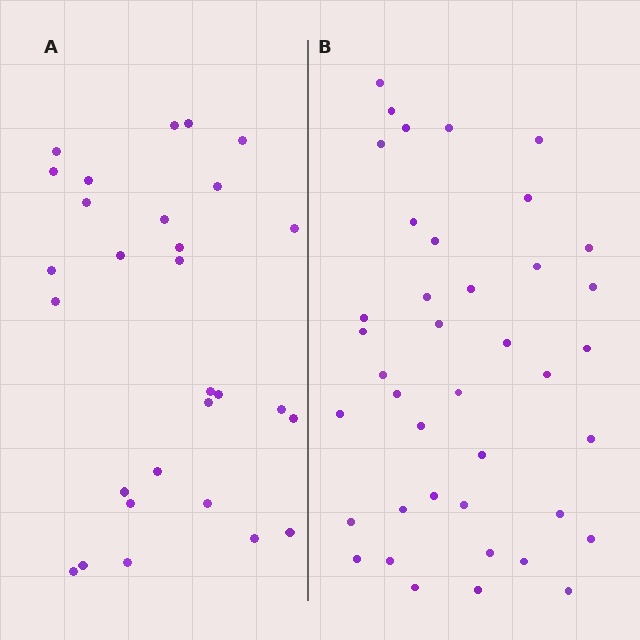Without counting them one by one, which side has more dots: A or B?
Region B (the right region) has more dots.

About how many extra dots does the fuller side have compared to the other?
Region B has roughly 12 or so more dots than region A.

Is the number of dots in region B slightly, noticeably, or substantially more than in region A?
Region B has noticeably more, but not dramatically so. The ratio is roughly 1.4 to 1.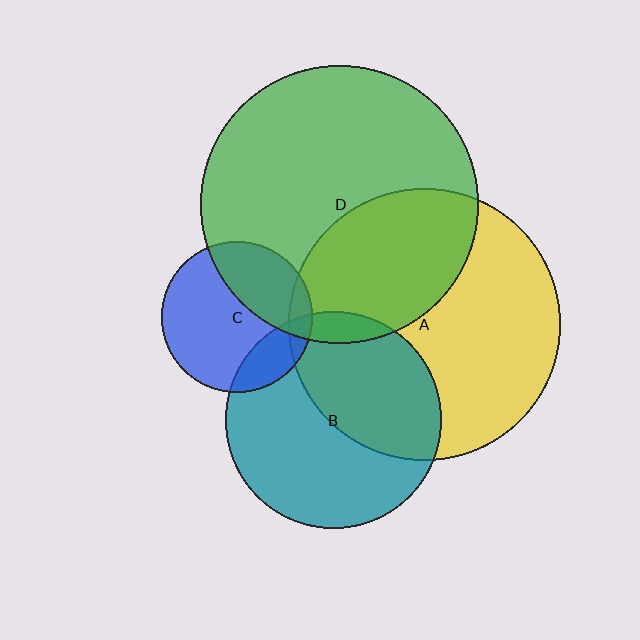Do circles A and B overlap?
Yes.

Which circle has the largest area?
Circle D (green).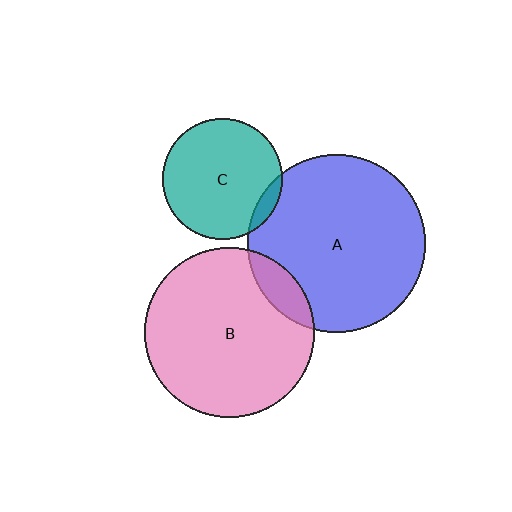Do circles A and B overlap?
Yes.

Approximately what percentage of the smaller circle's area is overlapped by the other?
Approximately 10%.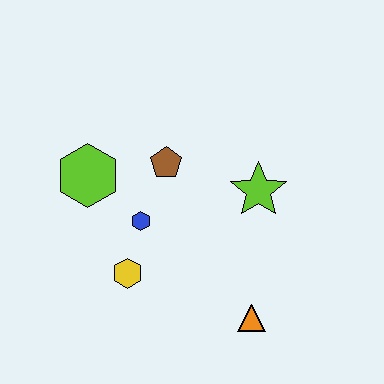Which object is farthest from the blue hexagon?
The orange triangle is farthest from the blue hexagon.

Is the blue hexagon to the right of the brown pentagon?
No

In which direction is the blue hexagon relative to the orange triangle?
The blue hexagon is to the left of the orange triangle.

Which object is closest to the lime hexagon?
The blue hexagon is closest to the lime hexagon.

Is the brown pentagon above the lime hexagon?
Yes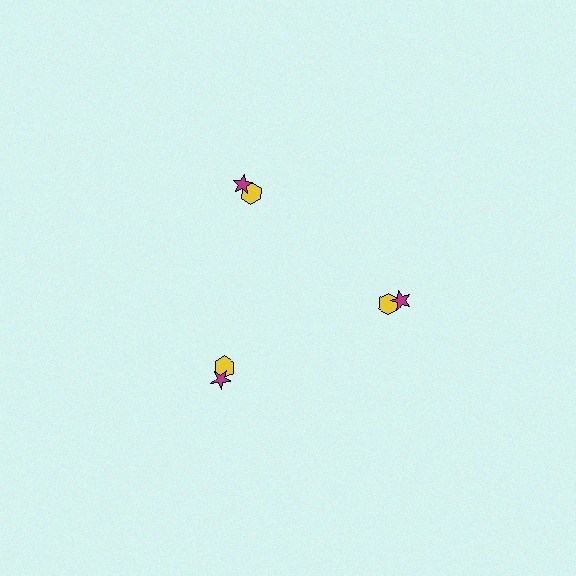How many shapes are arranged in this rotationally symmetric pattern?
There are 6 shapes, arranged in 3 groups of 2.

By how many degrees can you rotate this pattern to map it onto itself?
The pattern maps onto itself every 120 degrees of rotation.